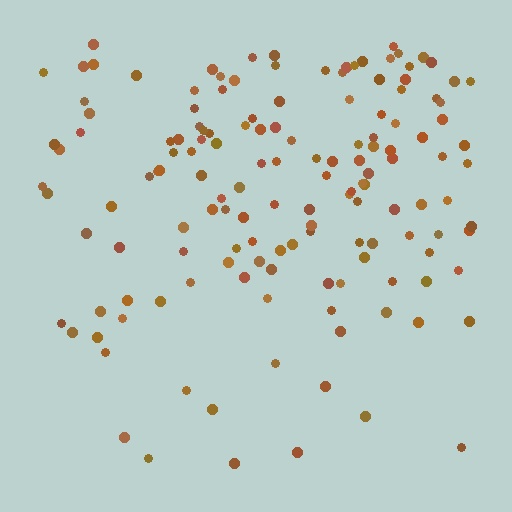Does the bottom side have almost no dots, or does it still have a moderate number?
Still a moderate number, just noticeably fewer than the top.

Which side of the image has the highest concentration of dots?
The top.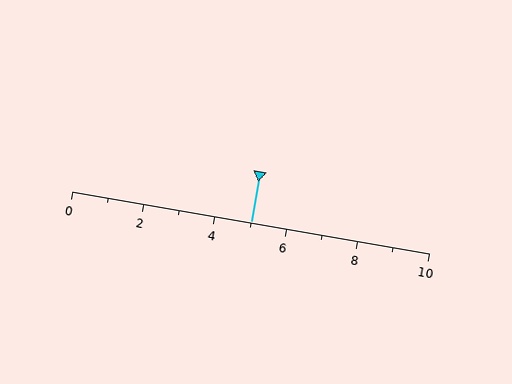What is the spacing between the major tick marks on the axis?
The major ticks are spaced 2 apart.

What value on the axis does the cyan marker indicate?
The marker indicates approximately 5.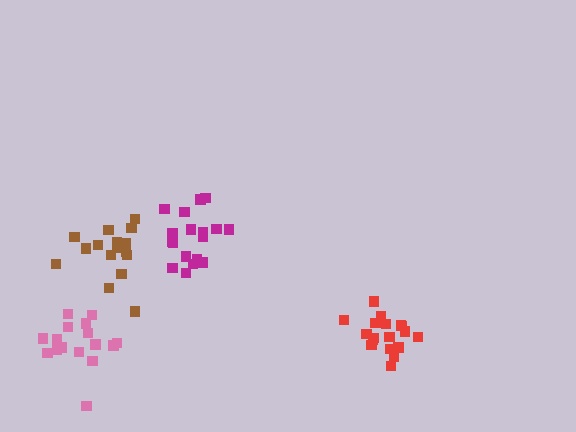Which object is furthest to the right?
The red cluster is rightmost.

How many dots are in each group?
Group 1: 16 dots, Group 2: 16 dots, Group 3: 18 dots, Group 4: 18 dots (68 total).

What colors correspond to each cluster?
The clusters are colored: pink, brown, red, magenta.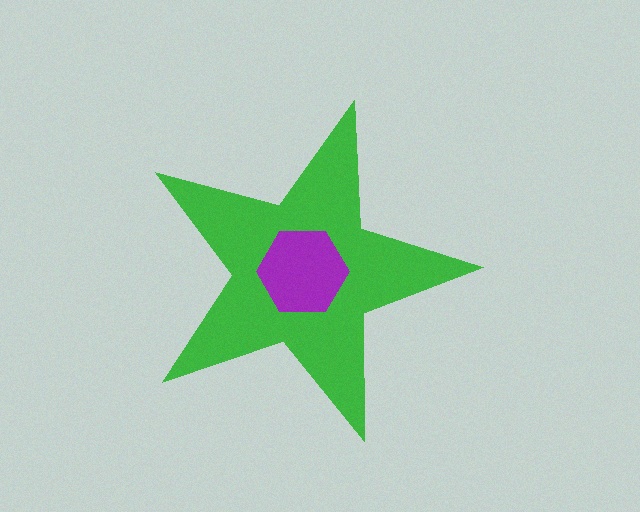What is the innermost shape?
The purple hexagon.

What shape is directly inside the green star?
The purple hexagon.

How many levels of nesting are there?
2.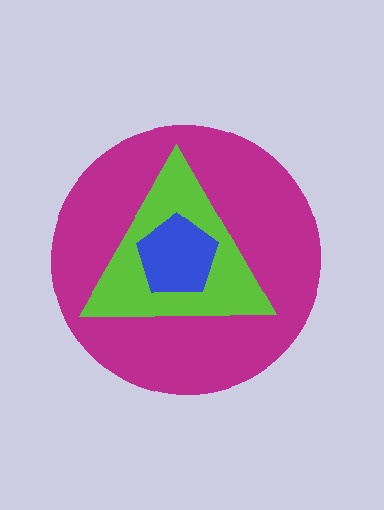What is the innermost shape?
The blue pentagon.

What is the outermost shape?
The magenta circle.